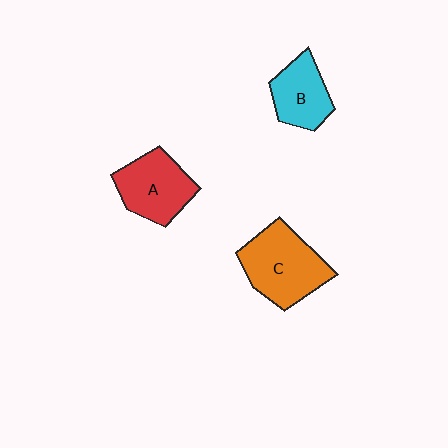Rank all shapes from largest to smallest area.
From largest to smallest: C (orange), A (red), B (cyan).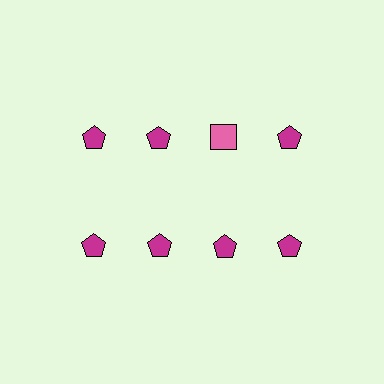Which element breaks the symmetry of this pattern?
The pink square in the top row, center column breaks the symmetry. All other shapes are magenta pentagons.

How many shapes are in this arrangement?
There are 8 shapes arranged in a grid pattern.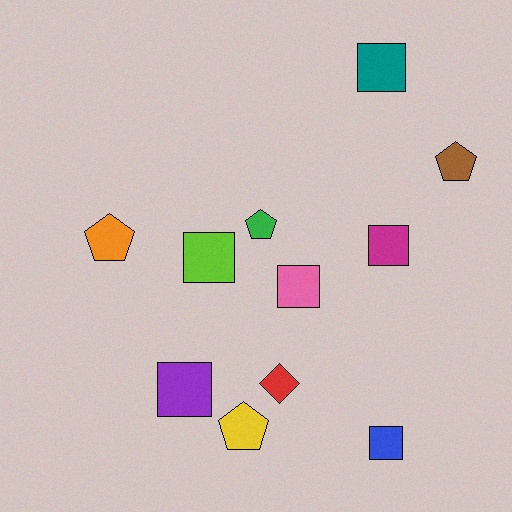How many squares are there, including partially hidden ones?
There are 6 squares.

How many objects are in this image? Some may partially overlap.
There are 11 objects.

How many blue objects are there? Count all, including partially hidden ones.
There is 1 blue object.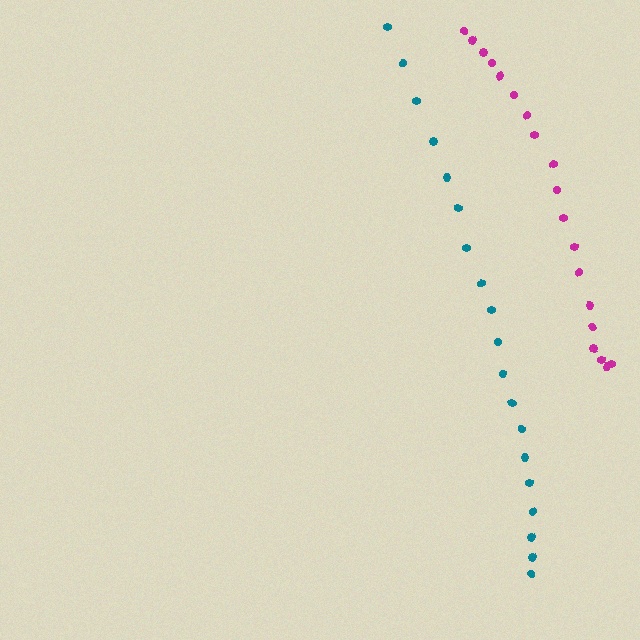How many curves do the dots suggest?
There are 2 distinct paths.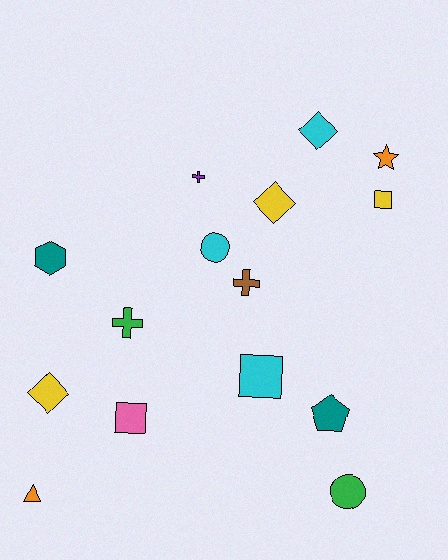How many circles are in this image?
There are 2 circles.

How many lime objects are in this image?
There are no lime objects.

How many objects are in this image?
There are 15 objects.